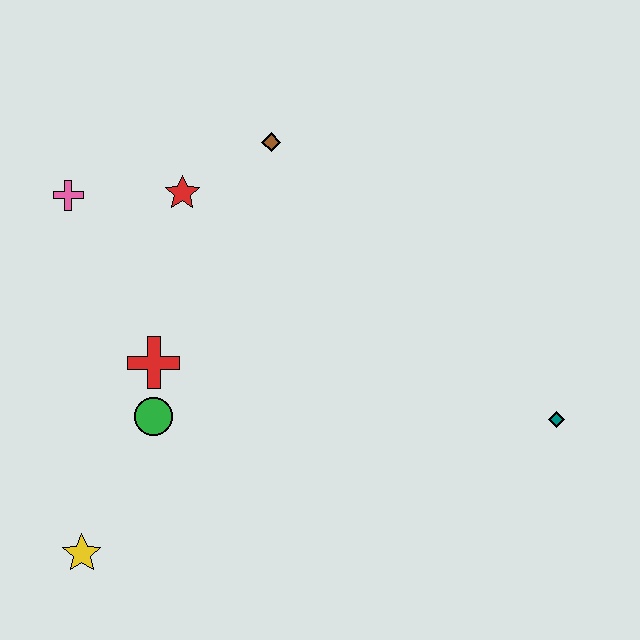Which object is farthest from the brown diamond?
The yellow star is farthest from the brown diamond.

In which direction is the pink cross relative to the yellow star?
The pink cross is above the yellow star.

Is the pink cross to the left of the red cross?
Yes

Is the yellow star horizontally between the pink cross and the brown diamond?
Yes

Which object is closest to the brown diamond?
The red star is closest to the brown diamond.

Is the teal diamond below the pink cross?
Yes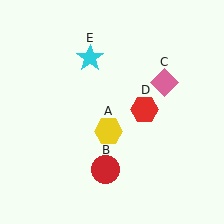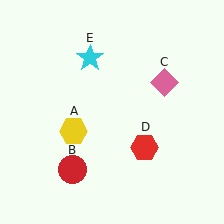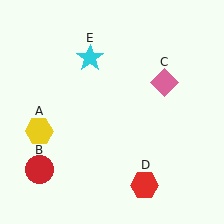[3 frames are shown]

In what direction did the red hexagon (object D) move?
The red hexagon (object D) moved down.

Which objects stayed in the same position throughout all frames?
Pink diamond (object C) and cyan star (object E) remained stationary.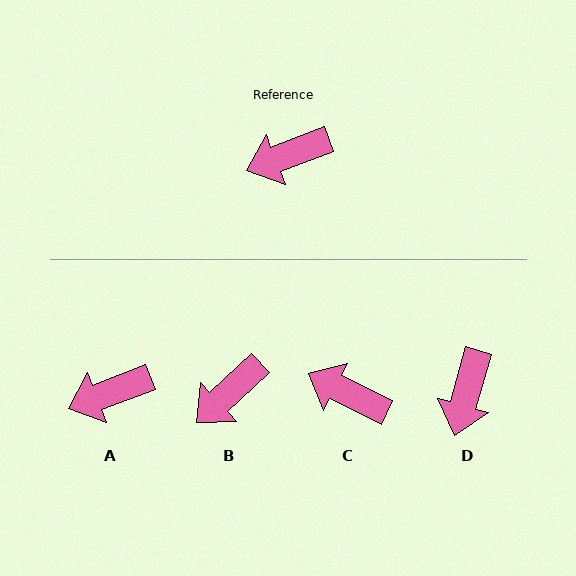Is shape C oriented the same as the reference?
No, it is off by about 47 degrees.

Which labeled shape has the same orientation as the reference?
A.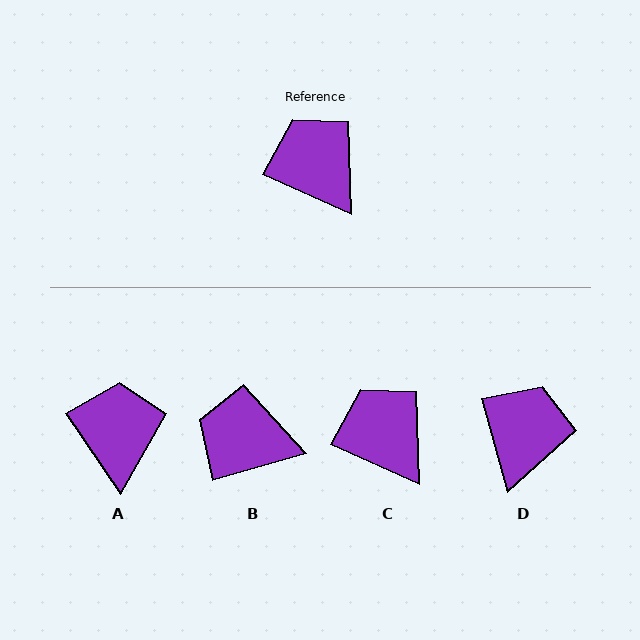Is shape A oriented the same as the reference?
No, it is off by about 31 degrees.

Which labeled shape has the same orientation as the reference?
C.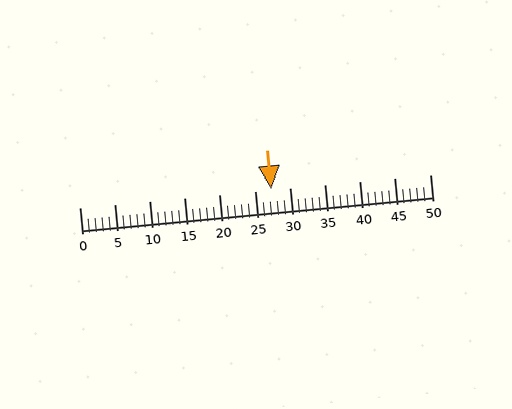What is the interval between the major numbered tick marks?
The major tick marks are spaced 5 units apart.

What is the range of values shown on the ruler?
The ruler shows values from 0 to 50.